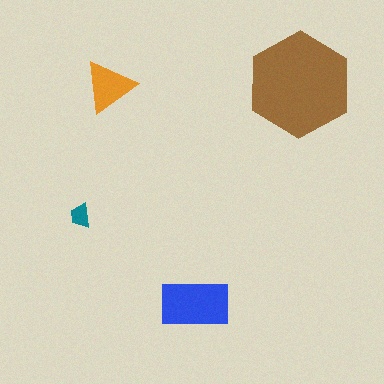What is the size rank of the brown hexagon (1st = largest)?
1st.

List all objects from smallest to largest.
The teal trapezoid, the orange triangle, the blue rectangle, the brown hexagon.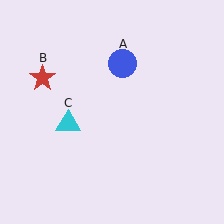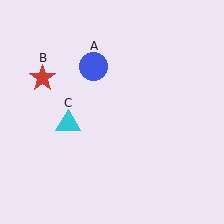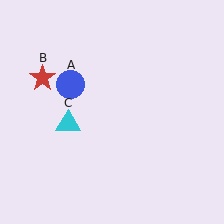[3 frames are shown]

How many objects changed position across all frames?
1 object changed position: blue circle (object A).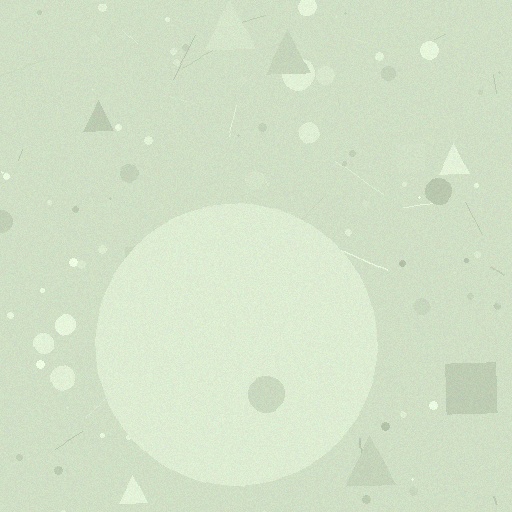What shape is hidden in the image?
A circle is hidden in the image.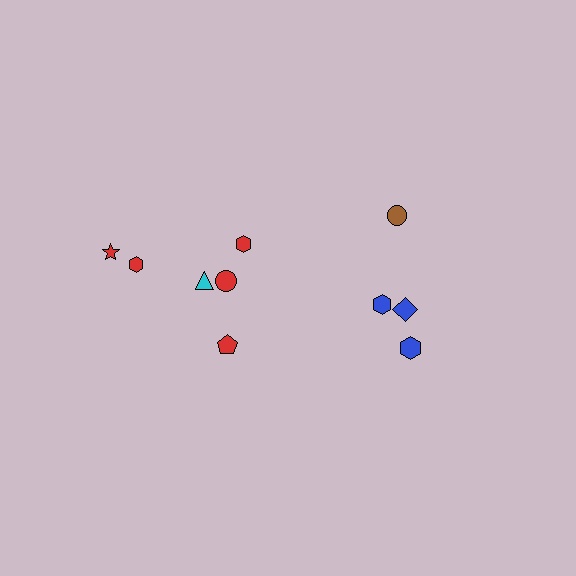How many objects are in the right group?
There are 4 objects.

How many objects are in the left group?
There are 6 objects.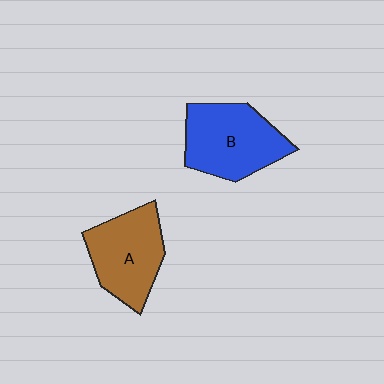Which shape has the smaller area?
Shape A (brown).